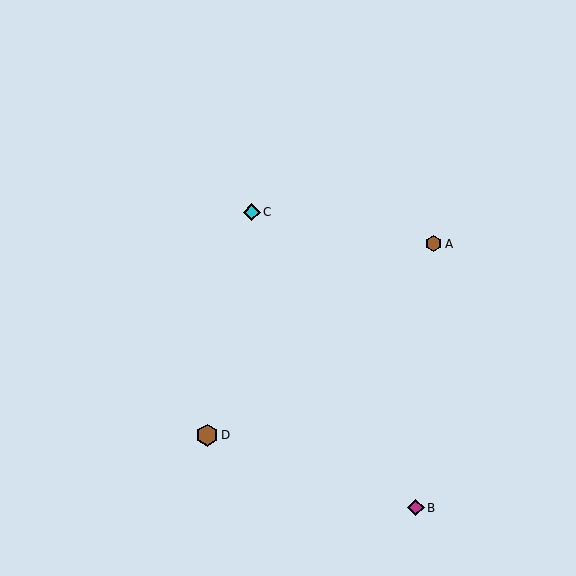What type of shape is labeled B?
Shape B is a magenta diamond.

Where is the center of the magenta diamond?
The center of the magenta diamond is at (416, 508).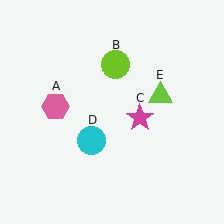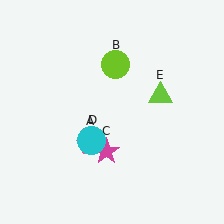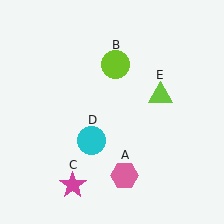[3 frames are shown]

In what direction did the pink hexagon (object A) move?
The pink hexagon (object A) moved down and to the right.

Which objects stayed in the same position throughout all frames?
Lime circle (object B) and cyan circle (object D) and lime triangle (object E) remained stationary.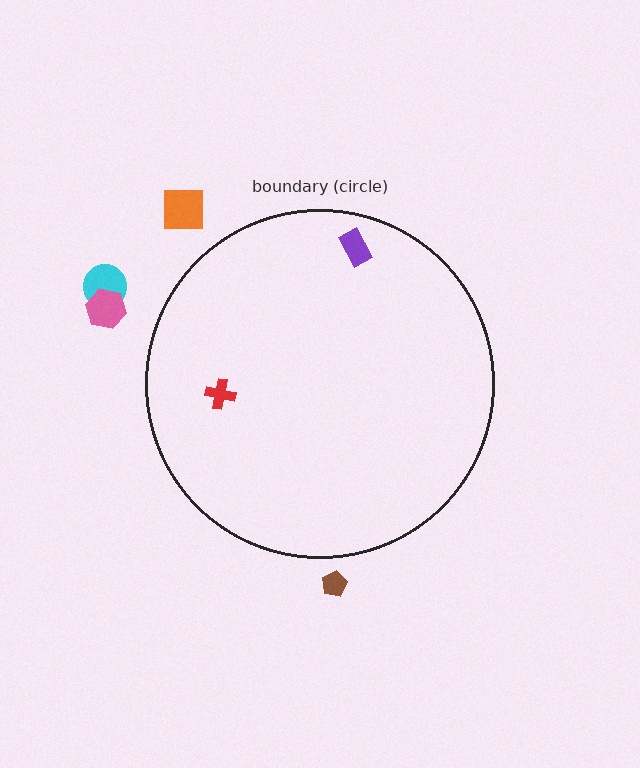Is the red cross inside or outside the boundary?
Inside.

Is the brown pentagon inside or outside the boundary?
Outside.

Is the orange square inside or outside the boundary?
Outside.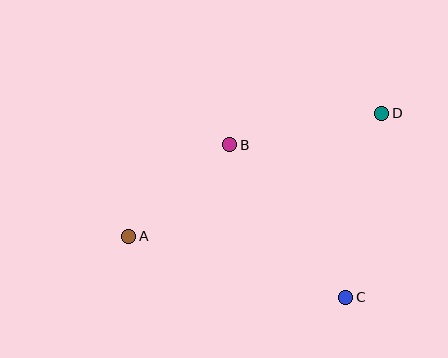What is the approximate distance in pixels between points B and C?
The distance between B and C is approximately 192 pixels.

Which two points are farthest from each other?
Points A and D are farthest from each other.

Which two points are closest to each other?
Points A and B are closest to each other.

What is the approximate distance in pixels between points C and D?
The distance between C and D is approximately 187 pixels.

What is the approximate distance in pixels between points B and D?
The distance between B and D is approximately 155 pixels.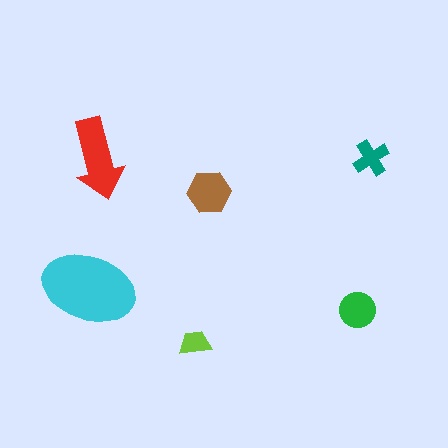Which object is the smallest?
The lime trapezoid.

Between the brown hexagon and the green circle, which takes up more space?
The brown hexagon.